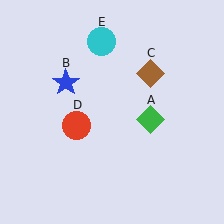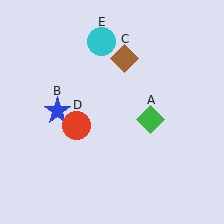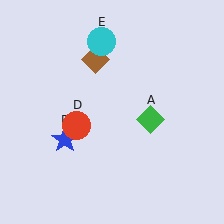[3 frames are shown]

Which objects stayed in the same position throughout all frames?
Green diamond (object A) and red circle (object D) and cyan circle (object E) remained stationary.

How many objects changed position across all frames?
2 objects changed position: blue star (object B), brown diamond (object C).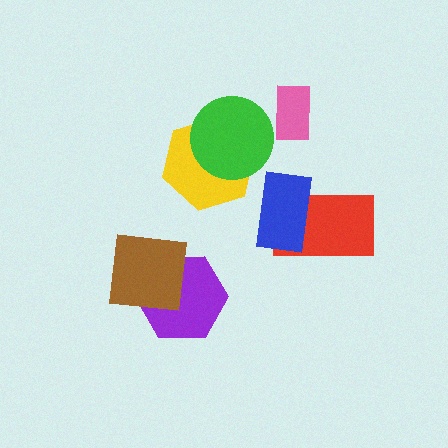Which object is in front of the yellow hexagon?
The green circle is in front of the yellow hexagon.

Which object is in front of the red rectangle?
The blue rectangle is in front of the red rectangle.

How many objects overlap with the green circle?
1 object overlaps with the green circle.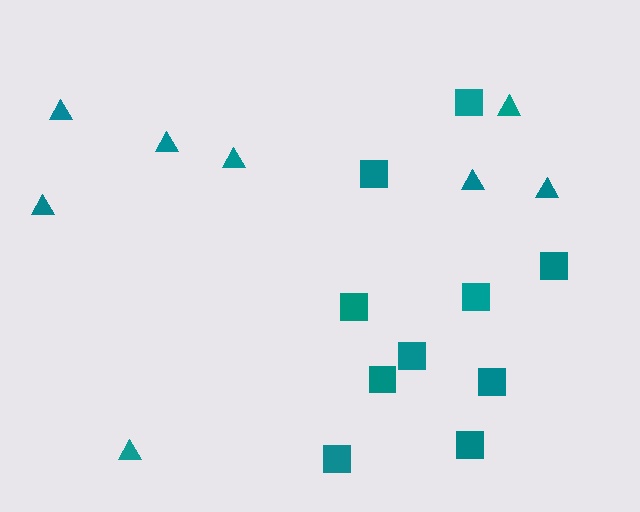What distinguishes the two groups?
There are 2 groups: one group of triangles (8) and one group of squares (10).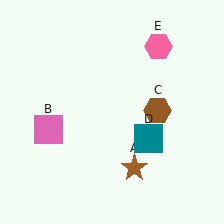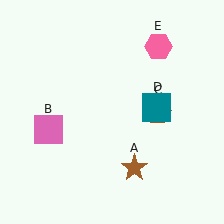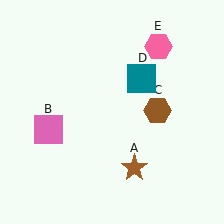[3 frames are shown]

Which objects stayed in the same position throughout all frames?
Brown star (object A) and pink square (object B) and brown hexagon (object C) and pink hexagon (object E) remained stationary.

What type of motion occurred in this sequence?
The teal square (object D) rotated counterclockwise around the center of the scene.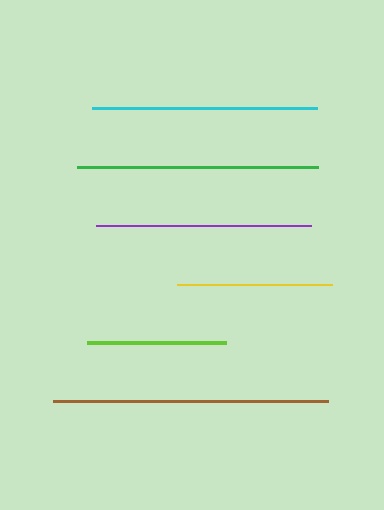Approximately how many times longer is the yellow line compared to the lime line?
The yellow line is approximately 1.1 times the length of the lime line.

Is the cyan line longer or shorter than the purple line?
The cyan line is longer than the purple line.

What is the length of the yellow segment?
The yellow segment is approximately 155 pixels long.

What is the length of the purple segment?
The purple segment is approximately 214 pixels long.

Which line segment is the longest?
The brown line is the longest at approximately 275 pixels.